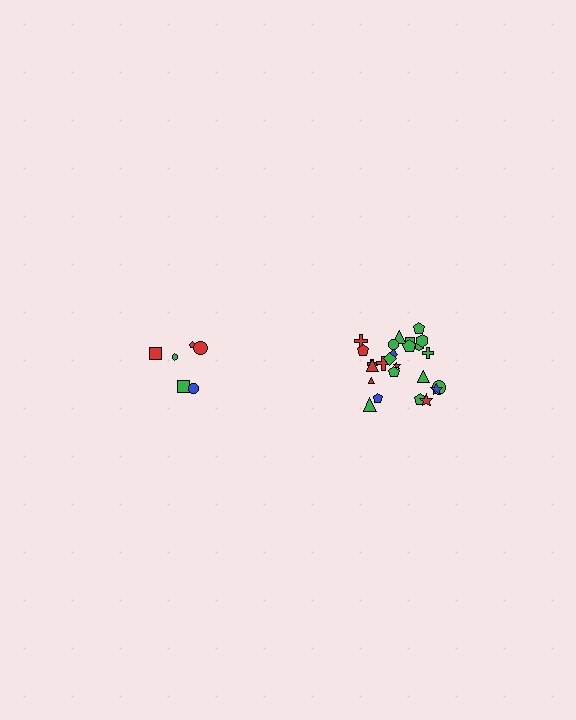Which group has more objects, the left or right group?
The right group.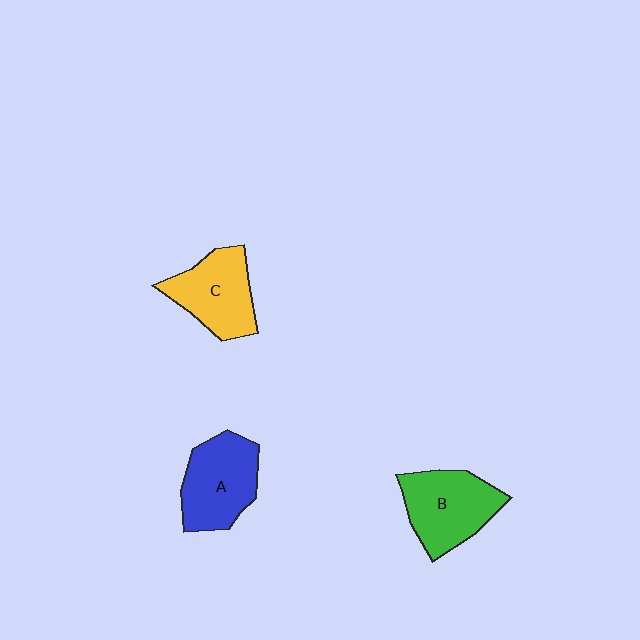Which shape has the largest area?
Shape B (green).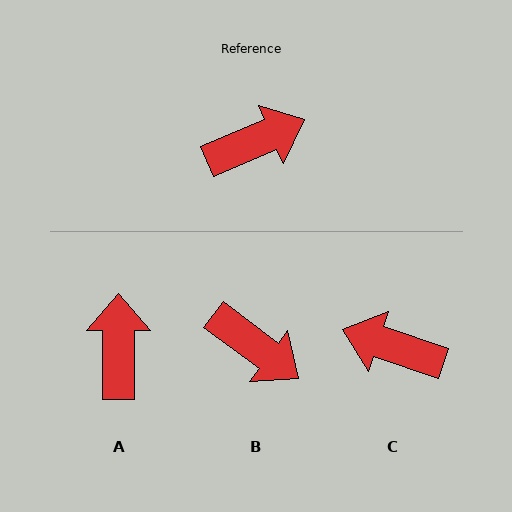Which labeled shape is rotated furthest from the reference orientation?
C, about 139 degrees away.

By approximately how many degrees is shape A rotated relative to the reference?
Approximately 67 degrees counter-clockwise.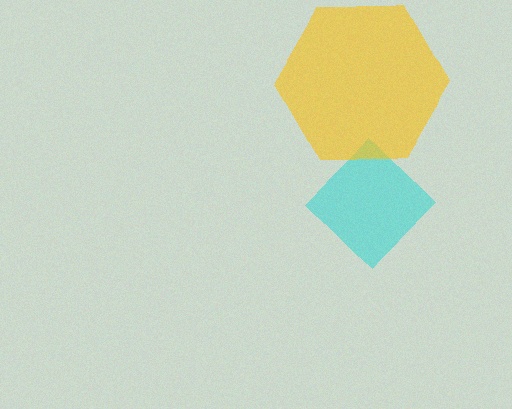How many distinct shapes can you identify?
There are 2 distinct shapes: a cyan diamond, a yellow hexagon.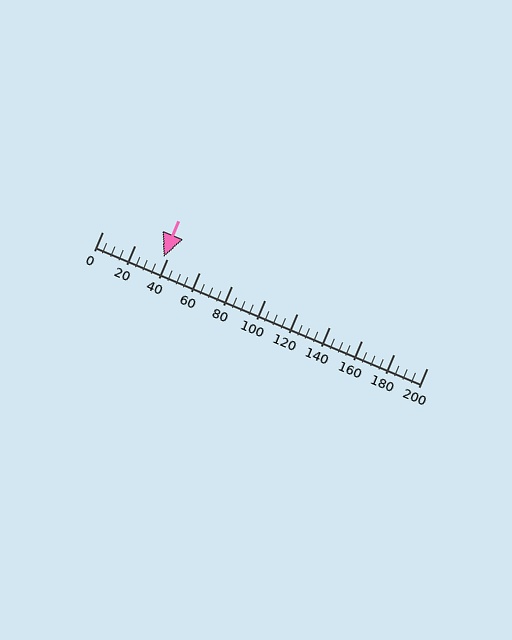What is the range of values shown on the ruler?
The ruler shows values from 0 to 200.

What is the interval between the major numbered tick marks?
The major tick marks are spaced 20 units apart.